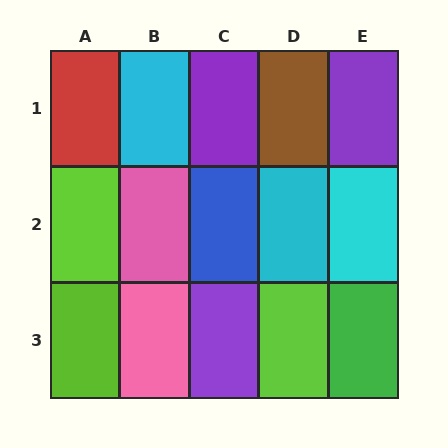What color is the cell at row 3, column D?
Lime.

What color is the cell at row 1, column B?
Cyan.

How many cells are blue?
1 cell is blue.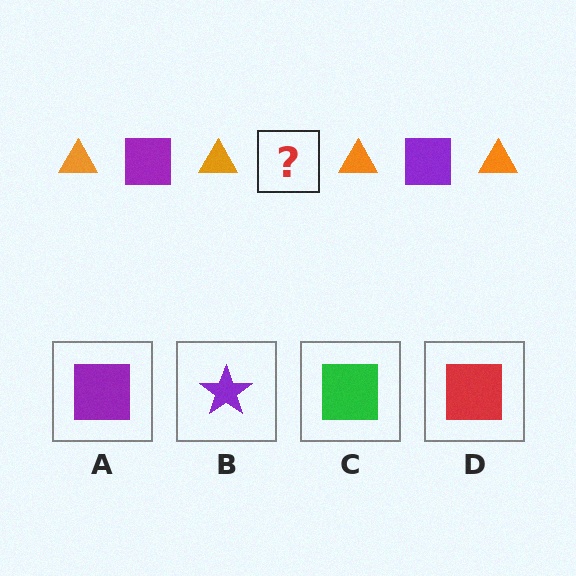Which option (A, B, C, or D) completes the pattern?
A.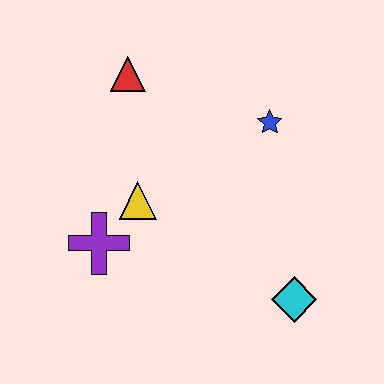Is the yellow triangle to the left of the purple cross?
No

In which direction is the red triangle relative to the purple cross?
The red triangle is above the purple cross.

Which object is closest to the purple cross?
The yellow triangle is closest to the purple cross.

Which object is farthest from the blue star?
The purple cross is farthest from the blue star.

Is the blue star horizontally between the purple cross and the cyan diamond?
Yes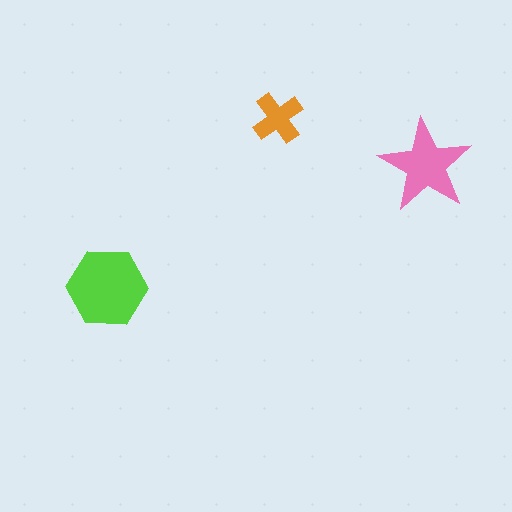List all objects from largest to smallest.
The lime hexagon, the pink star, the orange cross.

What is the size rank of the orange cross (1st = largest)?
3rd.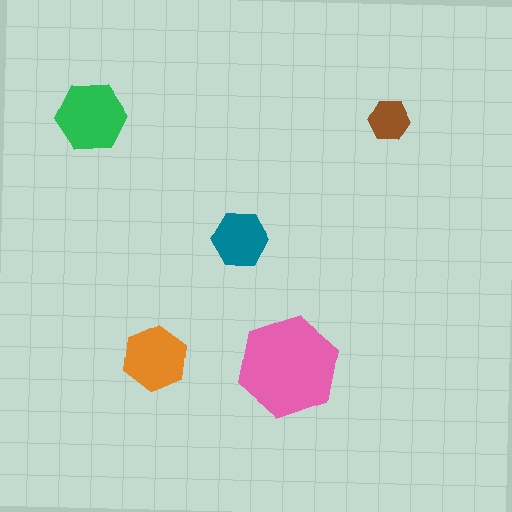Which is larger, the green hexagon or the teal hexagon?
The green one.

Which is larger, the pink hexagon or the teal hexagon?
The pink one.